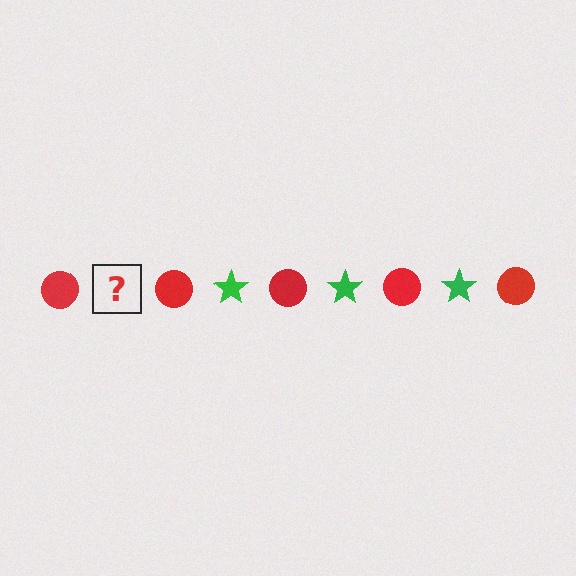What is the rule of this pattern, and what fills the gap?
The rule is that the pattern alternates between red circle and green star. The gap should be filled with a green star.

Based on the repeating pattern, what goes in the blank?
The blank should be a green star.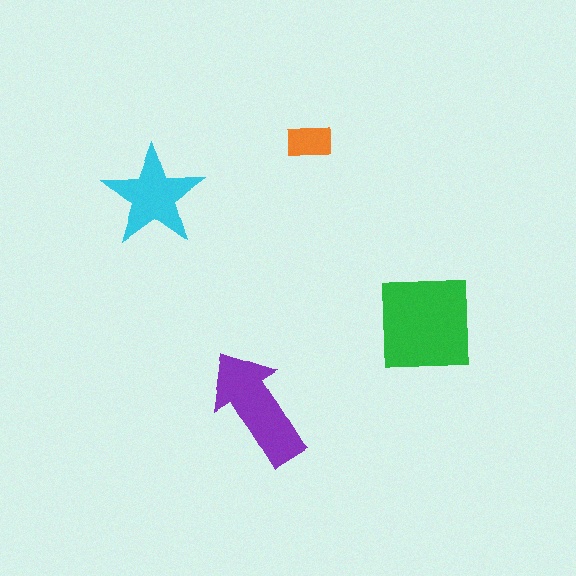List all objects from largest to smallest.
The green square, the purple arrow, the cyan star, the orange rectangle.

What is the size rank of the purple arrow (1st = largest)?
2nd.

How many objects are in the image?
There are 4 objects in the image.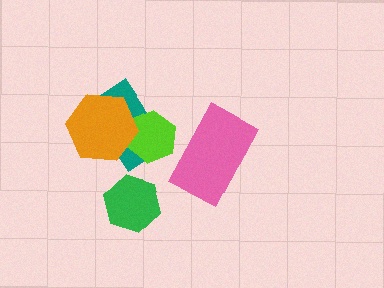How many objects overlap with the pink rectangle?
0 objects overlap with the pink rectangle.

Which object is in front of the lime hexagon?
The orange hexagon is in front of the lime hexagon.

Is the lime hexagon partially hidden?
Yes, it is partially covered by another shape.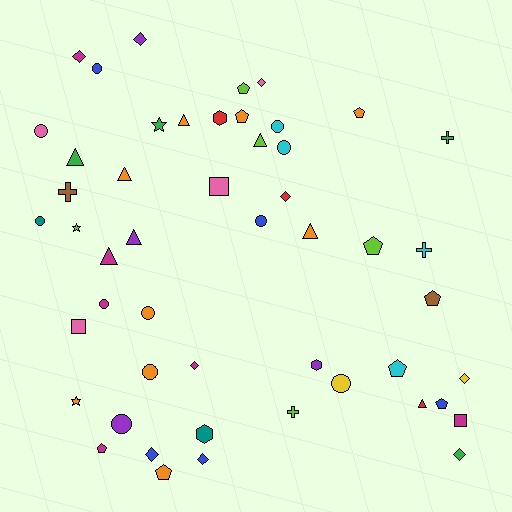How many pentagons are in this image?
There are 9 pentagons.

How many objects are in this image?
There are 50 objects.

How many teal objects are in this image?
There are 2 teal objects.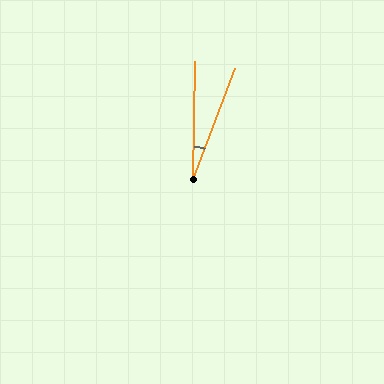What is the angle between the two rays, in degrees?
Approximately 20 degrees.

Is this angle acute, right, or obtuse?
It is acute.